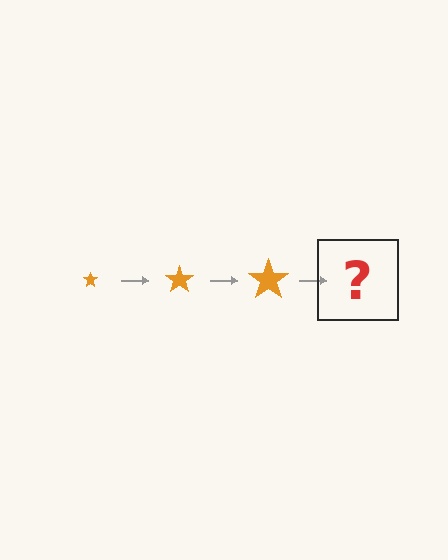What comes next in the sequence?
The next element should be an orange star, larger than the previous one.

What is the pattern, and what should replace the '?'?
The pattern is that the star gets progressively larger each step. The '?' should be an orange star, larger than the previous one.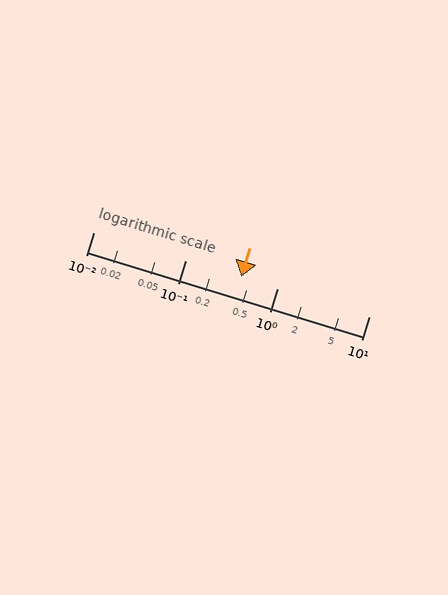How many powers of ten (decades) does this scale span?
The scale spans 3 decades, from 0.01 to 10.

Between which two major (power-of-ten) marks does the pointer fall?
The pointer is between 0.1 and 1.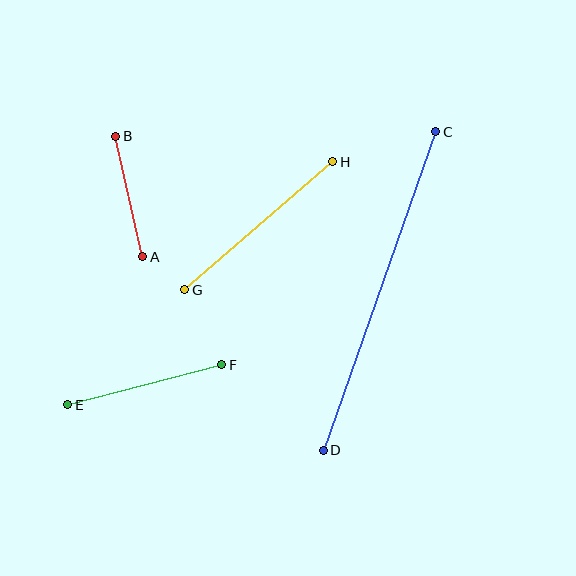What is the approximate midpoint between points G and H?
The midpoint is at approximately (259, 226) pixels.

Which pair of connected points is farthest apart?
Points C and D are farthest apart.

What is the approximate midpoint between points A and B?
The midpoint is at approximately (129, 197) pixels.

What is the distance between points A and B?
The distance is approximately 123 pixels.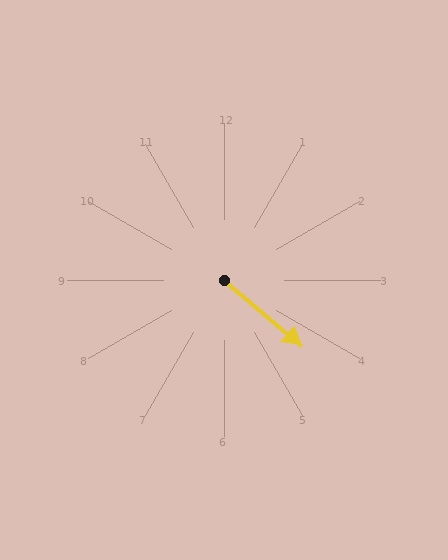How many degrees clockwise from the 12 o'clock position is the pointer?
Approximately 130 degrees.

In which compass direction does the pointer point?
Southeast.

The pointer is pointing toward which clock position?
Roughly 4 o'clock.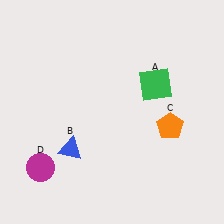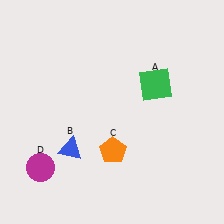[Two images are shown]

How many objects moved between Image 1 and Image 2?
1 object moved between the two images.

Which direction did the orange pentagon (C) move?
The orange pentagon (C) moved left.